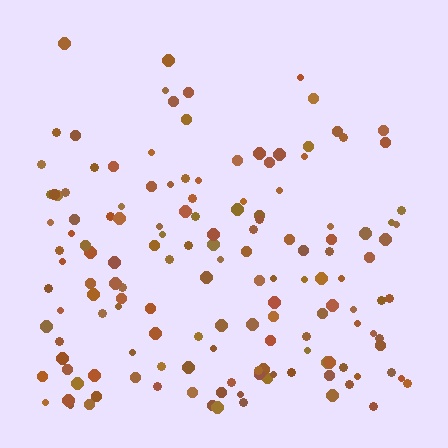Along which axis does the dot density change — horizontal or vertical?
Vertical.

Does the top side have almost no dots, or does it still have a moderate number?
Still a moderate number, just noticeably fewer than the bottom.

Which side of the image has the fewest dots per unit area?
The top.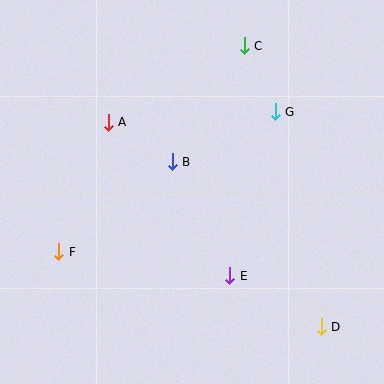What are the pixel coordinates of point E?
Point E is at (230, 276).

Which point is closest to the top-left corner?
Point A is closest to the top-left corner.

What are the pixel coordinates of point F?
Point F is at (59, 252).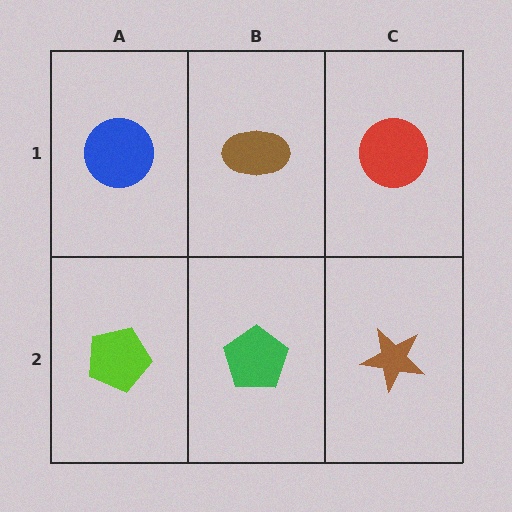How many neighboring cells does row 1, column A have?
2.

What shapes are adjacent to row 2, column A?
A blue circle (row 1, column A), a green pentagon (row 2, column B).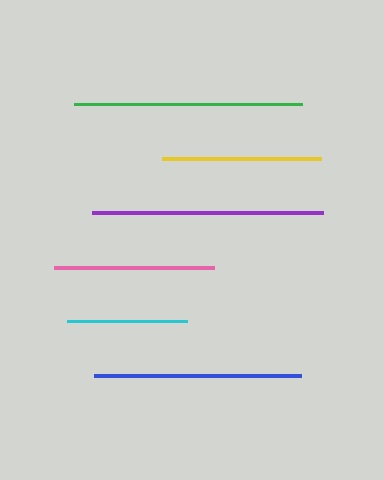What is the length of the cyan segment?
The cyan segment is approximately 119 pixels long.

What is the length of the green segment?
The green segment is approximately 228 pixels long.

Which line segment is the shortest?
The cyan line is the shortest at approximately 119 pixels.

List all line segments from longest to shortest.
From longest to shortest: purple, green, blue, pink, yellow, cyan.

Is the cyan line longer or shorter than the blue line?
The blue line is longer than the cyan line.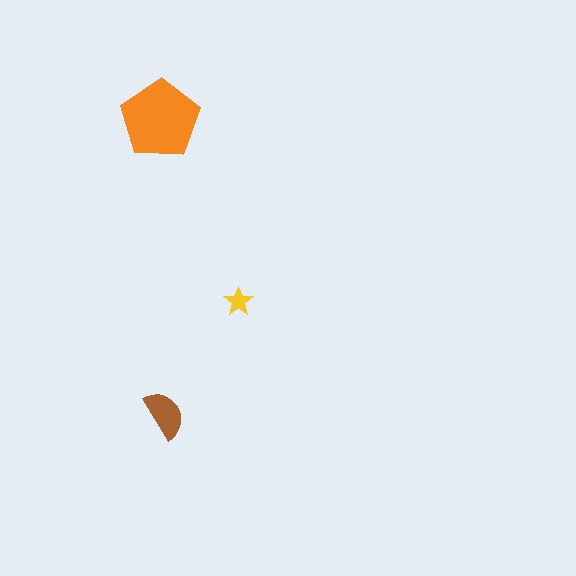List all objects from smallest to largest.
The yellow star, the brown semicircle, the orange pentagon.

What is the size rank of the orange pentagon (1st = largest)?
1st.